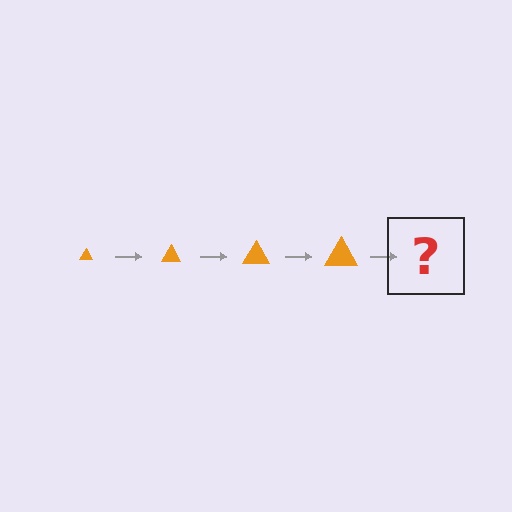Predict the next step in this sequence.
The next step is an orange triangle, larger than the previous one.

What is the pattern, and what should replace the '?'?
The pattern is that the triangle gets progressively larger each step. The '?' should be an orange triangle, larger than the previous one.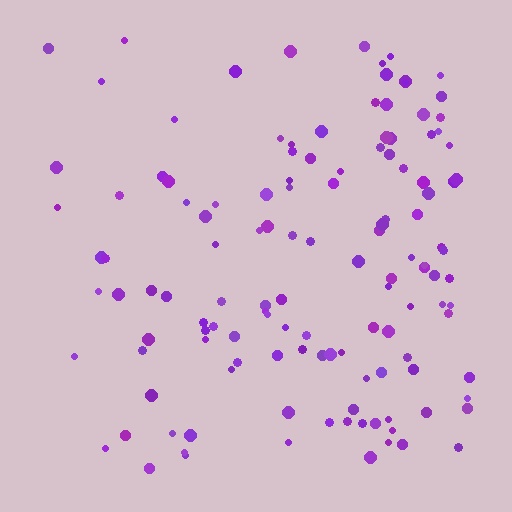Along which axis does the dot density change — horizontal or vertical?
Horizontal.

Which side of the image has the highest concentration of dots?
The right.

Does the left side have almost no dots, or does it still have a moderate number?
Still a moderate number, just noticeably fewer than the right.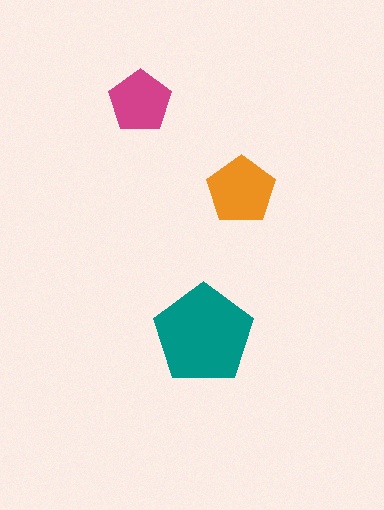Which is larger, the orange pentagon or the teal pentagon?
The teal one.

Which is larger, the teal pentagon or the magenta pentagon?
The teal one.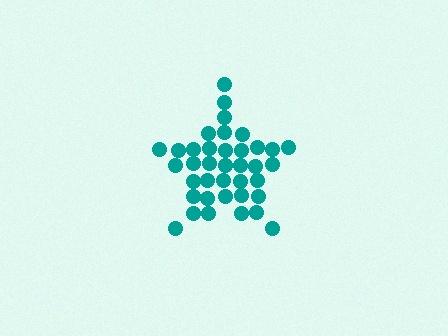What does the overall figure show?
The overall figure shows a star.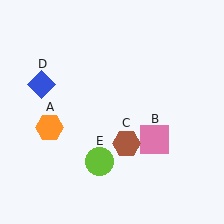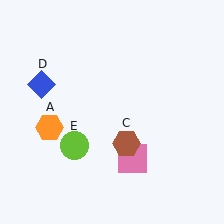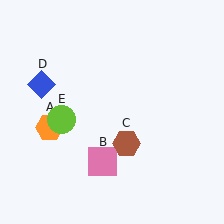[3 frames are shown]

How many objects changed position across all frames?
2 objects changed position: pink square (object B), lime circle (object E).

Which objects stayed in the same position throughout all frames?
Orange hexagon (object A) and brown hexagon (object C) and blue diamond (object D) remained stationary.